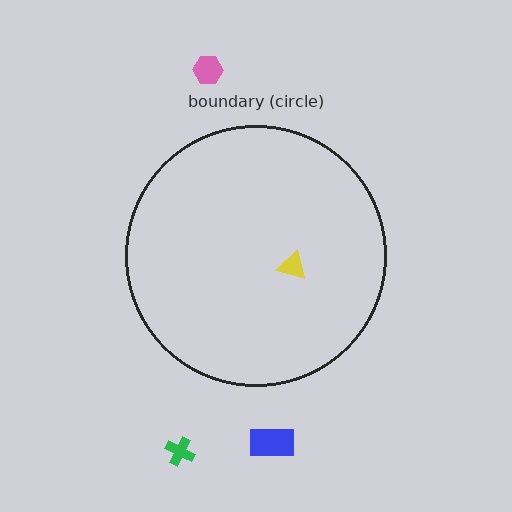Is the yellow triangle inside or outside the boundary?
Inside.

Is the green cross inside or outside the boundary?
Outside.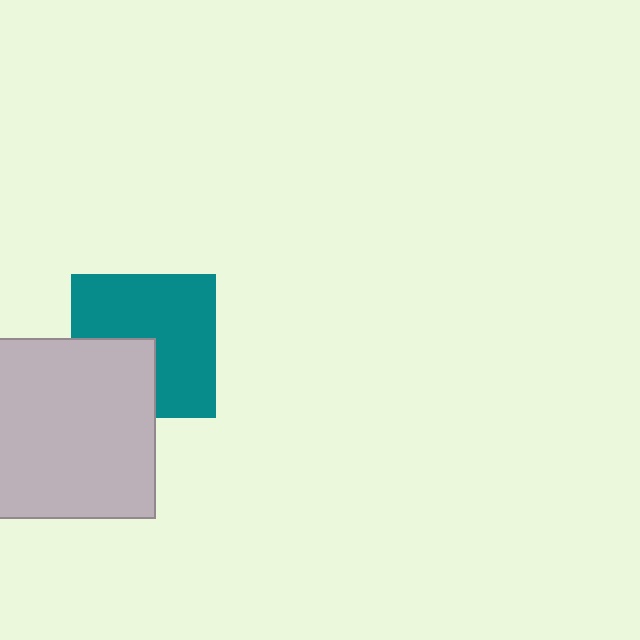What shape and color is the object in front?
The object in front is a light gray square.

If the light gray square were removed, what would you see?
You would see the complete teal square.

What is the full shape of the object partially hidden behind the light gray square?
The partially hidden object is a teal square.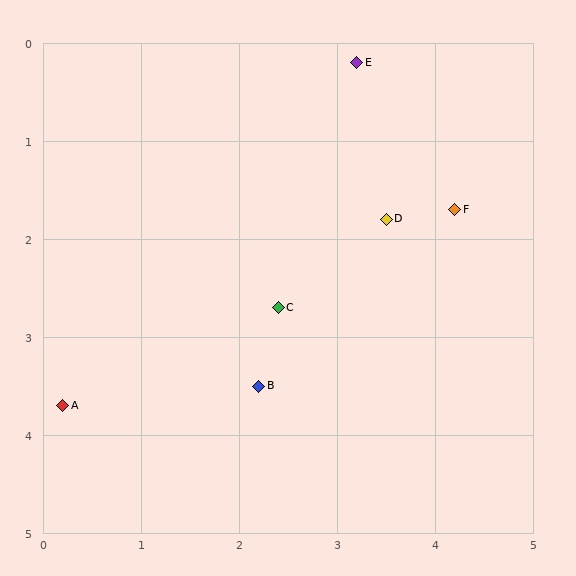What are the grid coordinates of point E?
Point E is at approximately (3.2, 0.2).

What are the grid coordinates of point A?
Point A is at approximately (0.2, 3.7).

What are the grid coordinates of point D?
Point D is at approximately (3.5, 1.8).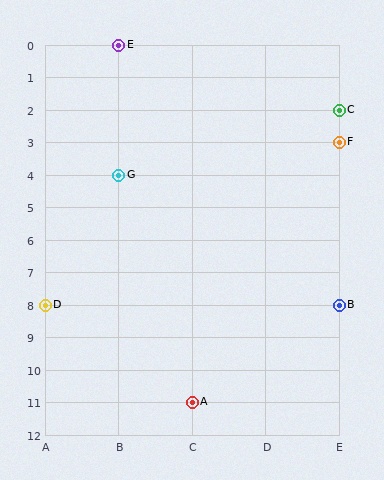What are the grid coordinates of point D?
Point D is at grid coordinates (A, 8).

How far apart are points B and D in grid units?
Points B and D are 4 columns apart.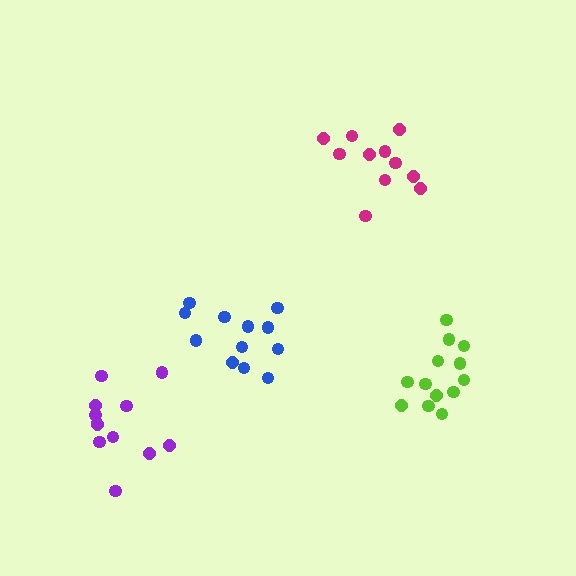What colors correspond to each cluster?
The clusters are colored: lime, purple, blue, magenta.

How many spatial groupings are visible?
There are 4 spatial groupings.